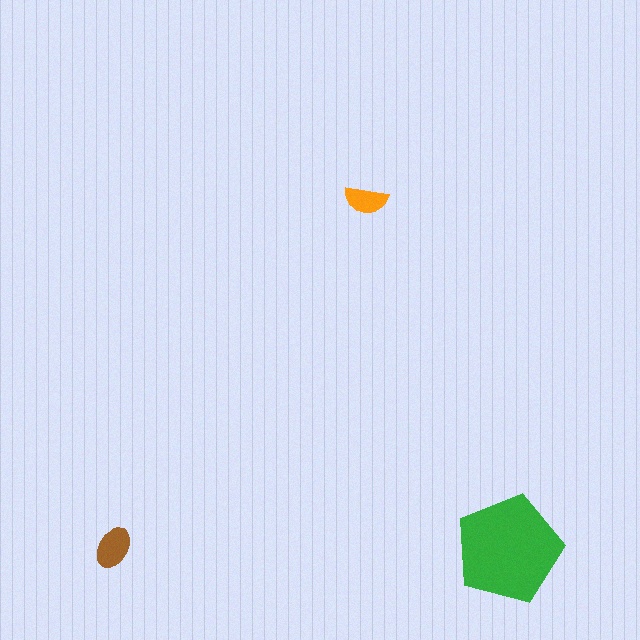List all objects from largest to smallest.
The green pentagon, the brown ellipse, the orange semicircle.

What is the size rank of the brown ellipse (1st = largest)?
2nd.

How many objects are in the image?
There are 3 objects in the image.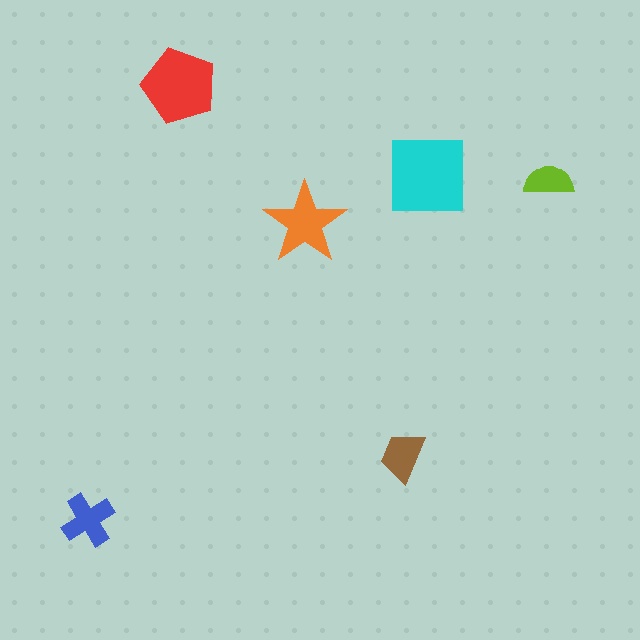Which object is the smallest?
The lime semicircle.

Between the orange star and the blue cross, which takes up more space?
The orange star.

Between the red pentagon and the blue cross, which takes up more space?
The red pentagon.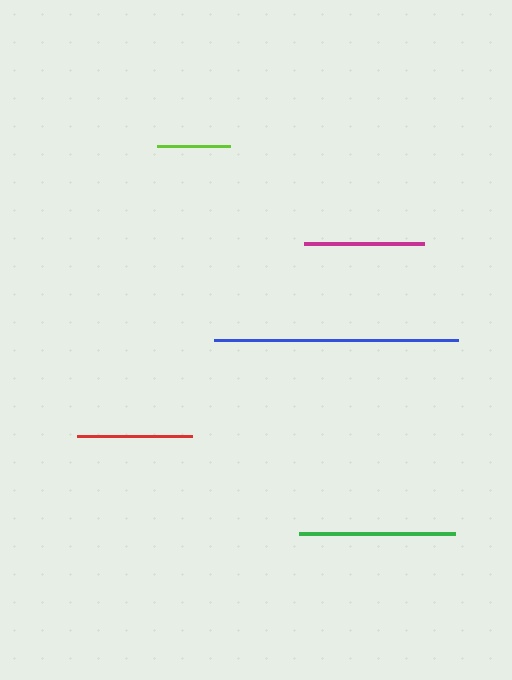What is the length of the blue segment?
The blue segment is approximately 245 pixels long.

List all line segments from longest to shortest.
From longest to shortest: blue, green, magenta, red, lime.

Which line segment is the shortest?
The lime line is the shortest at approximately 73 pixels.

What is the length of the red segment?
The red segment is approximately 115 pixels long.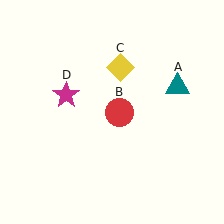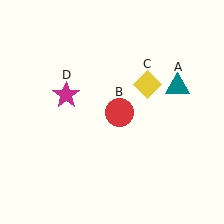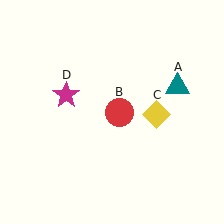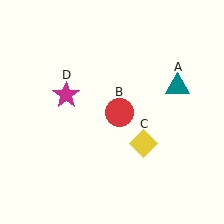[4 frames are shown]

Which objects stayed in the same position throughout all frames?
Teal triangle (object A) and red circle (object B) and magenta star (object D) remained stationary.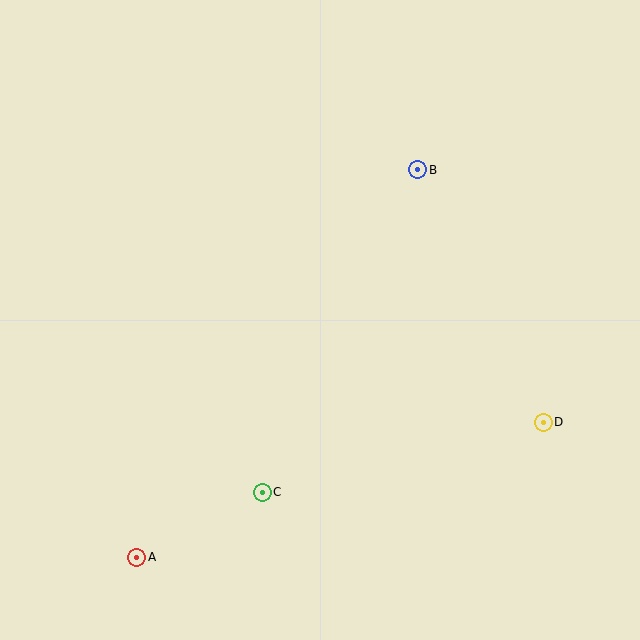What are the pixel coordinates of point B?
Point B is at (418, 170).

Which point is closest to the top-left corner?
Point B is closest to the top-left corner.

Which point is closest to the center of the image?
Point B at (418, 170) is closest to the center.